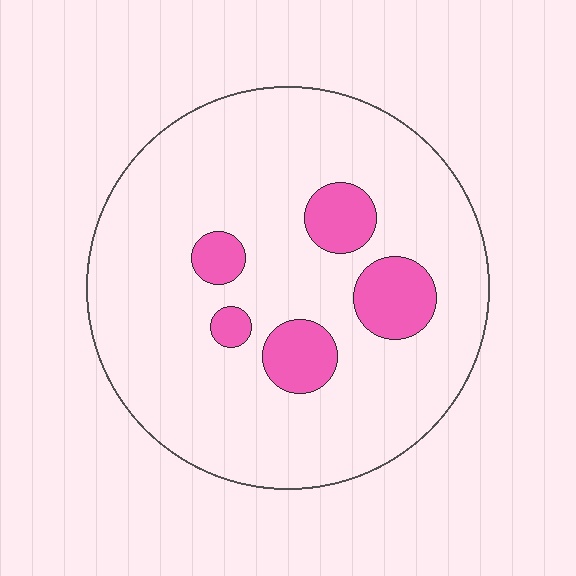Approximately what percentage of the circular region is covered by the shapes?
Approximately 15%.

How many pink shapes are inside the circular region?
5.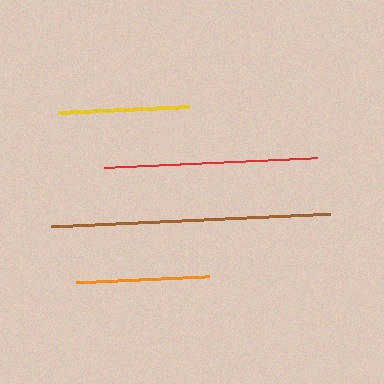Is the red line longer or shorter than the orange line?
The red line is longer than the orange line.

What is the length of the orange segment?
The orange segment is approximately 133 pixels long.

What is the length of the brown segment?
The brown segment is approximately 279 pixels long.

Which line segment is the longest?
The brown line is the longest at approximately 279 pixels.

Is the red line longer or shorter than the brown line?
The brown line is longer than the red line.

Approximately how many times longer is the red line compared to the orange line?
The red line is approximately 1.6 times the length of the orange line.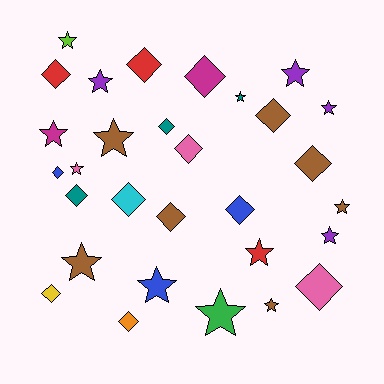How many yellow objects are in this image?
There is 1 yellow object.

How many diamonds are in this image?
There are 15 diamonds.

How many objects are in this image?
There are 30 objects.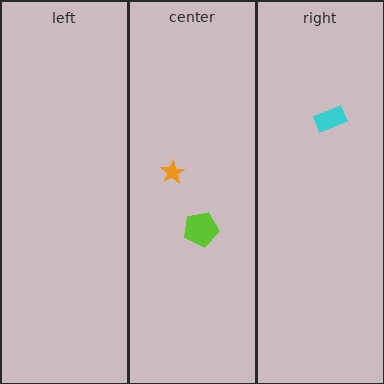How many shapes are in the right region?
1.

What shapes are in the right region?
The cyan rectangle.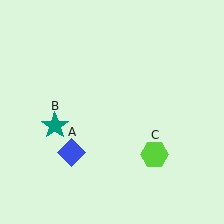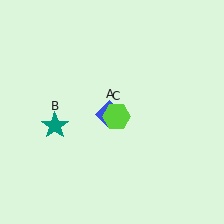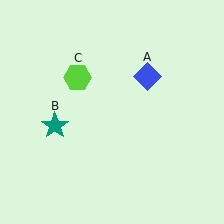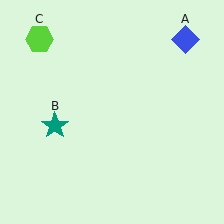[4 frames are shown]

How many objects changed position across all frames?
2 objects changed position: blue diamond (object A), lime hexagon (object C).